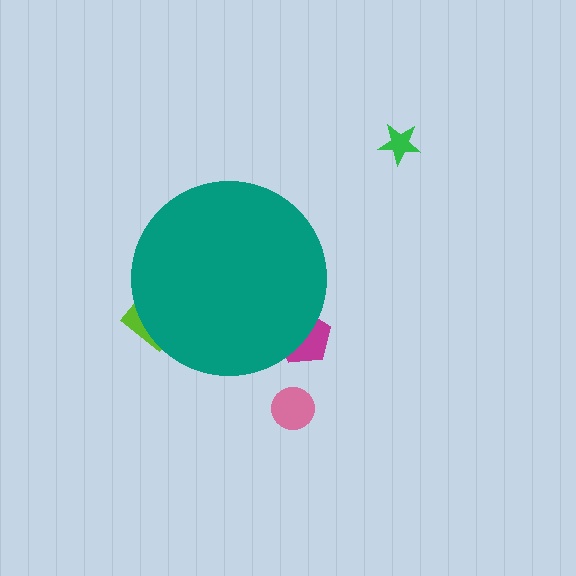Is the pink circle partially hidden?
No, the pink circle is fully visible.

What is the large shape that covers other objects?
A teal circle.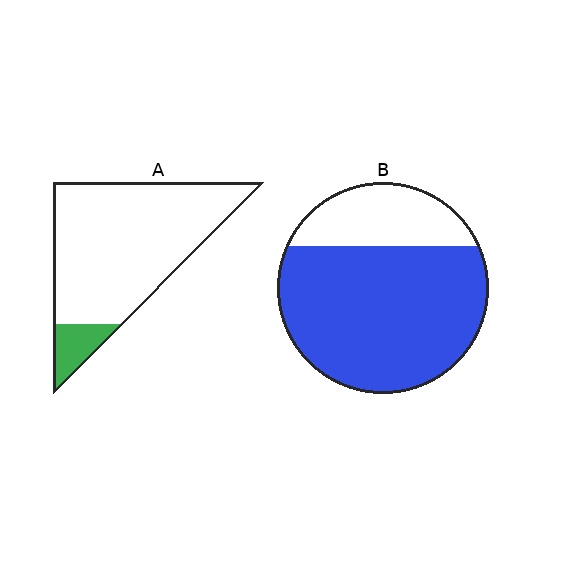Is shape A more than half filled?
No.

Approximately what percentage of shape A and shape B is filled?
A is approximately 10% and B is approximately 75%.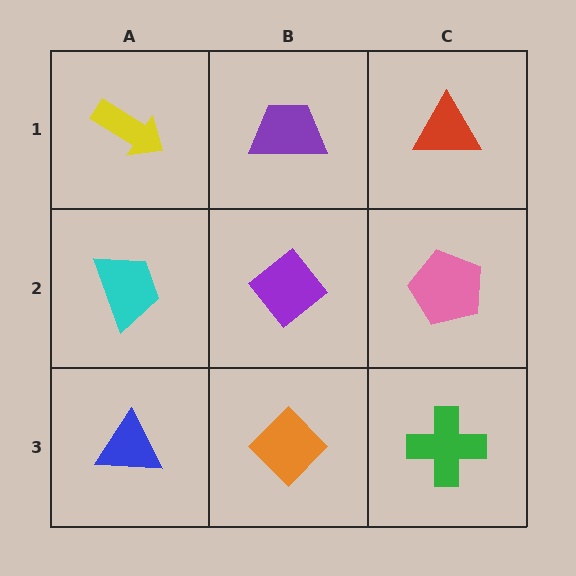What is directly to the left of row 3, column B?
A blue triangle.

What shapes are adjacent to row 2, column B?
A purple trapezoid (row 1, column B), an orange diamond (row 3, column B), a cyan trapezoid (row 2, column A), a pink pentagon (row 2, column C).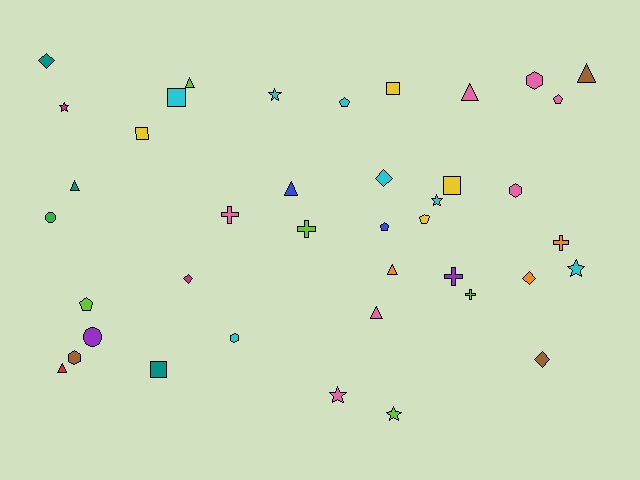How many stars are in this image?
There are 6 stars.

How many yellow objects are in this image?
There are 4 yellow objects.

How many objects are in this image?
There are 40 objects.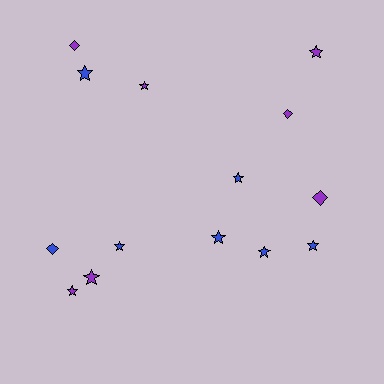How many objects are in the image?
There are 14 objects.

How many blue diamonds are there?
There is 1 blue diamond.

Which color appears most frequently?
Blue, with 7 objects.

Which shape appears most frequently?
Star, with 10 objects.